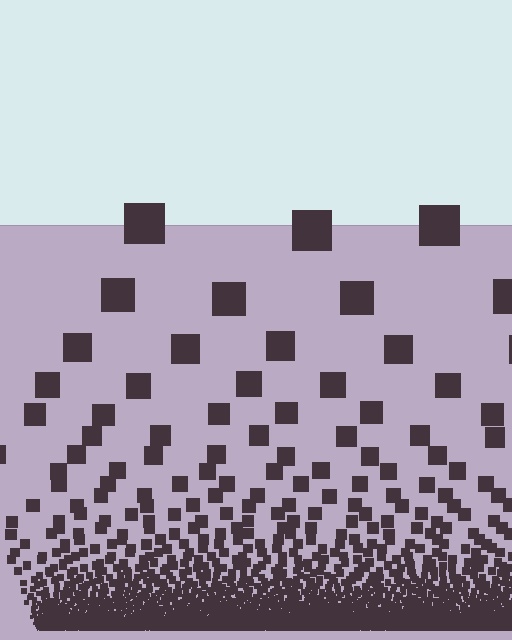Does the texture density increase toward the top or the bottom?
Density increases toward the bottom.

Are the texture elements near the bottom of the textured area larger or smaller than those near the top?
Smaller. The gradient is inverted — elements near the bottom are smaller and denser.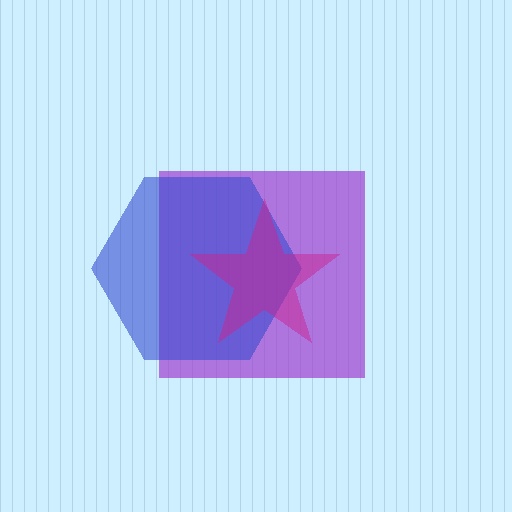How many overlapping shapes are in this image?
There are 3 overlapping shapes in the image.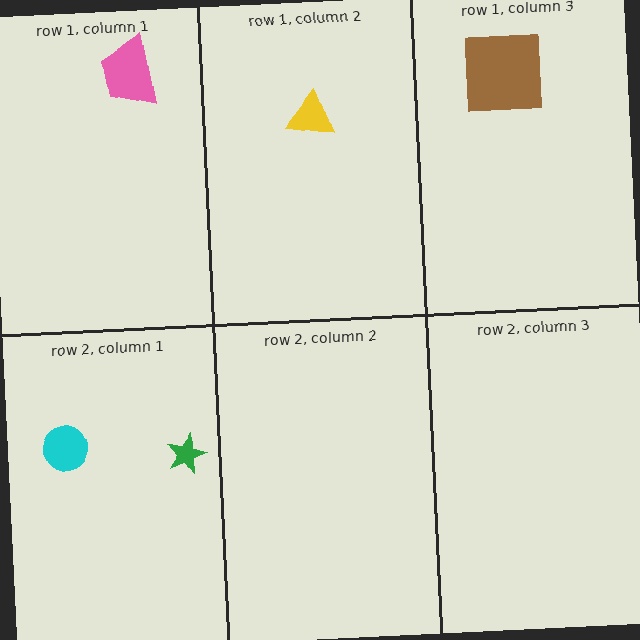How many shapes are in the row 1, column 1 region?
1.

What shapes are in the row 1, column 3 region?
The brown square.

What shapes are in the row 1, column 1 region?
The pink trapezoid.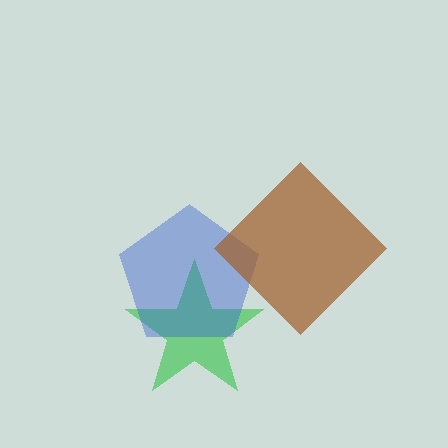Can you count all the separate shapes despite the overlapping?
Yes, there are 3 separate shapes.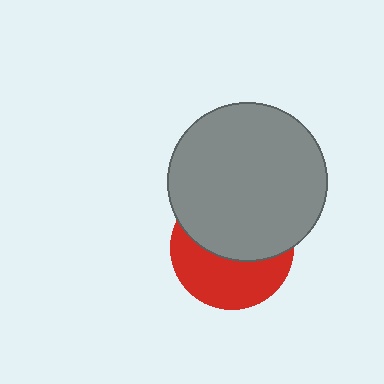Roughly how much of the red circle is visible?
About half of it is visible (roughly 46%).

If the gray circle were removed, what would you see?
You would see the complete red circle.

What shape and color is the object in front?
The object in front is a gray circle.